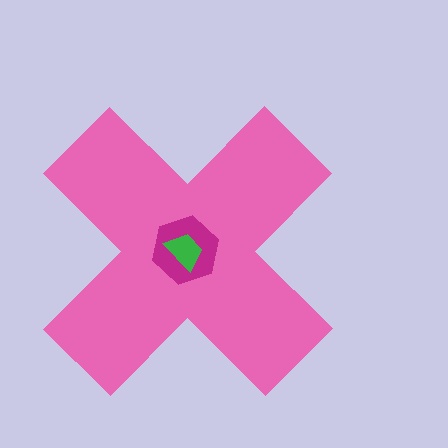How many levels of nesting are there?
3.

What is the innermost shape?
The green trapezoid.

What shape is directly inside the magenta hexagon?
The green trapezoid.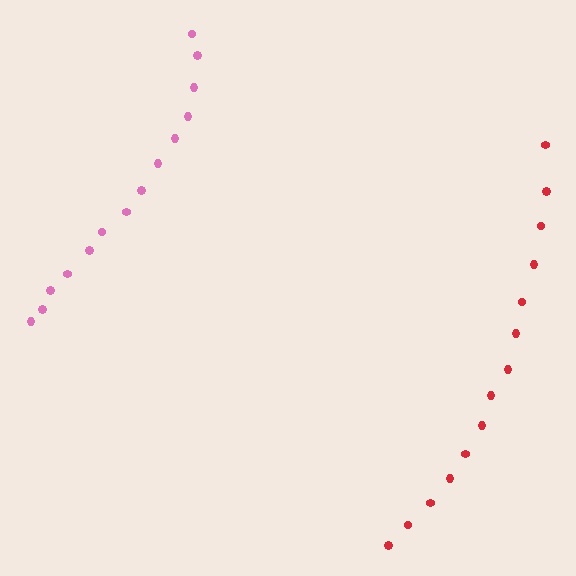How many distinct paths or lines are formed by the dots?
There are 2 distinct paths.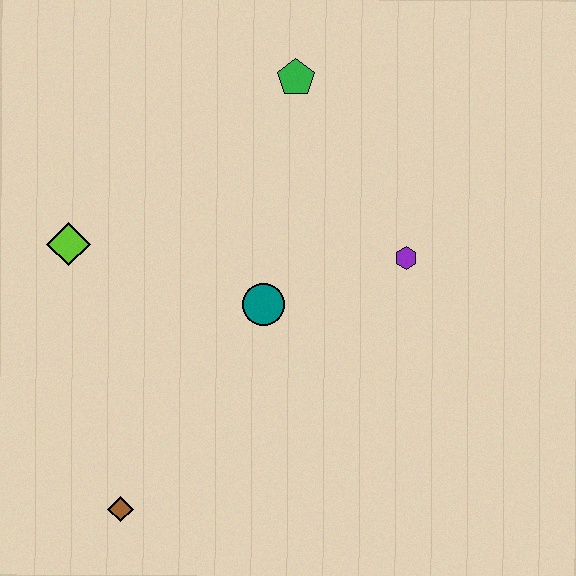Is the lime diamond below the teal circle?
No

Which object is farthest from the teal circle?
The brown diamond is farthest from the teal circle.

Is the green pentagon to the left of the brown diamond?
No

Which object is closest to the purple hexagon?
The teal circle is closest to the purple hexagon.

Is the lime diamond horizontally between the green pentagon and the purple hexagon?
No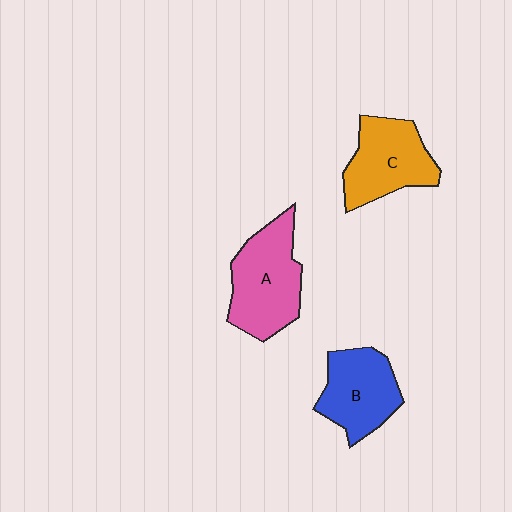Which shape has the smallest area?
Shape B (blue).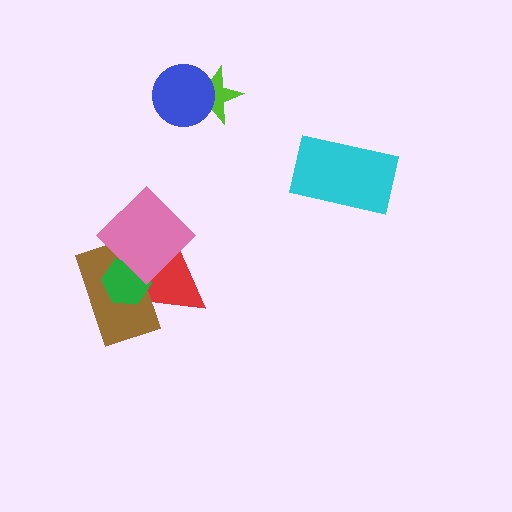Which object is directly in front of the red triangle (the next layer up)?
The brown rectangle is directly in front of the red triangle.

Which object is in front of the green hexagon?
The pink diamond is in front of the green hexagon.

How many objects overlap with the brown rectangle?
3 objects overlap with the brown rectangle.